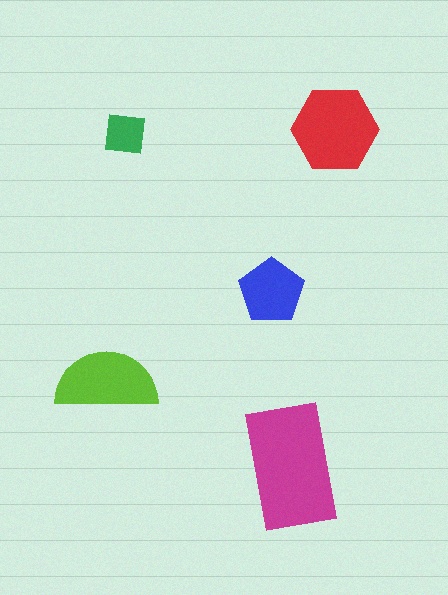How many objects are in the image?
There are 5 objects in the image.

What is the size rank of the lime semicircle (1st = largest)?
3rd.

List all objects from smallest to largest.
The green square, the blue pentagon, the lime semicircle, the red hexagon, the magenta rectangle.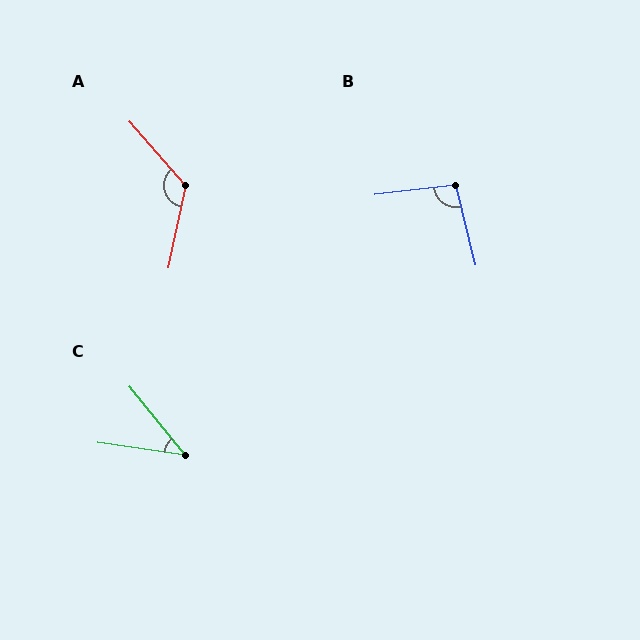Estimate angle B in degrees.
Approximately 97 degrees.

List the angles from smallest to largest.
C (43°), B (97°), A (127°).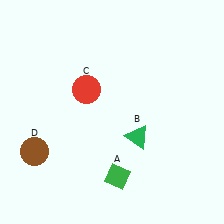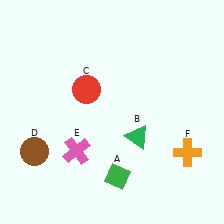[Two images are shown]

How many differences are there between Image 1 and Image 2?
There are 2 differences between the two images.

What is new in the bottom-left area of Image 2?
A pink cross (E) was added in the bottom-left area of Image 2.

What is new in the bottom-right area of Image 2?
An orange cross (F) was added in the bottom-right area of Image 2.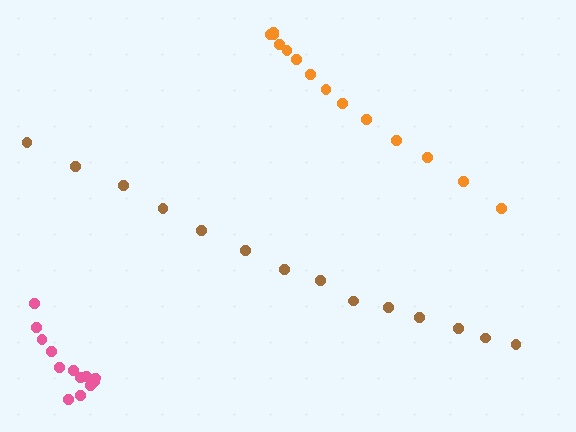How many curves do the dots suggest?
There are 3 distinct paths.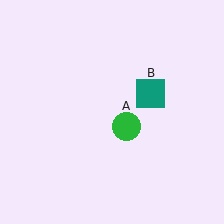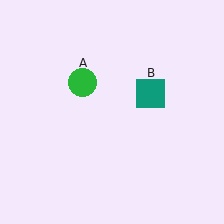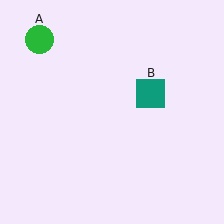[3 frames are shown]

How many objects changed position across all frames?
1 object changed position: green circle (object A).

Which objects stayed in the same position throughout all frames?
Teal square (object B) remained stationary.